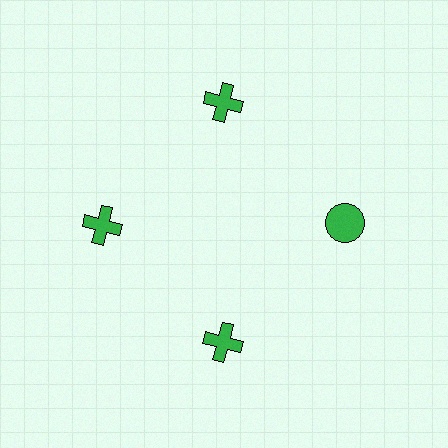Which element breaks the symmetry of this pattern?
The green circle at roughly the 3 o'clock position breaks the symmetry. All other shapes are green crosses.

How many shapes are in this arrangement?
There are 4 shapes arranged in a ring pattern.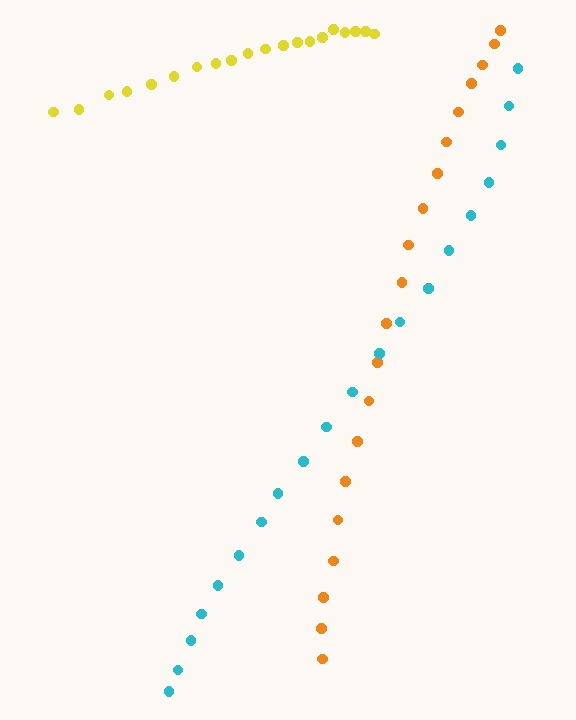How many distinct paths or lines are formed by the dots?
There are 3 distinct paths.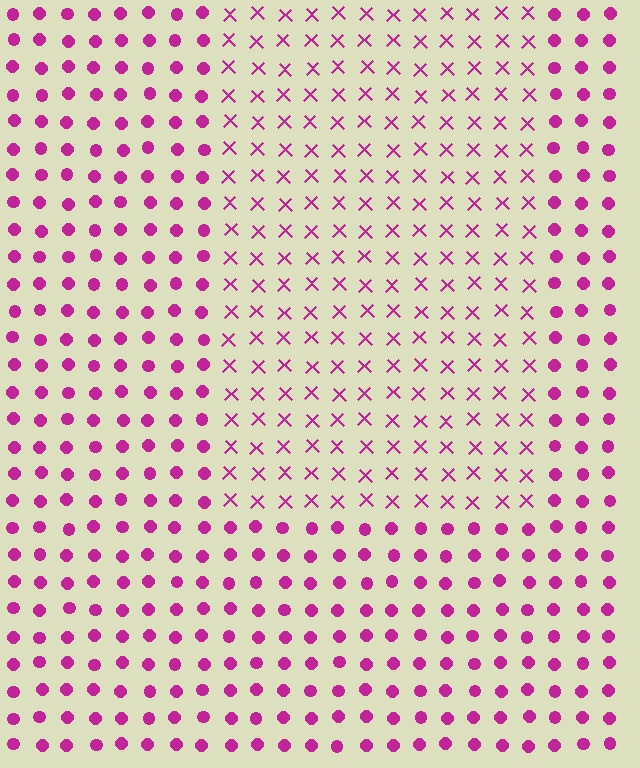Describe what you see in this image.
The image is filled with small magenta elements arranged in a uniform grid. A rectangle-shaped region contains X marks, while the surrounding area contains circles. The boundary is defined purely by the change in element shape.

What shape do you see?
I see a rectangle.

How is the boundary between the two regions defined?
The boundary is defined by a change in element shape: X marks inside vs. circles outside. All elements share the same color and spacing.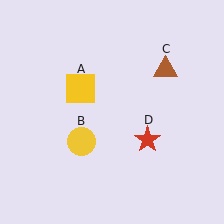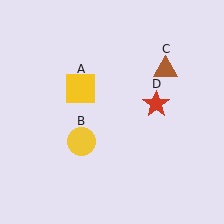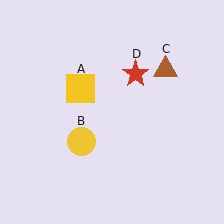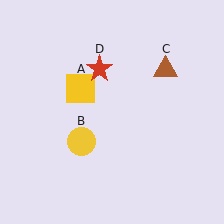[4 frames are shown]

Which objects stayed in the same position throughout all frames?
Yellow square (object A) and yellow circle (object B) and brown triangle (object C) remained stationary.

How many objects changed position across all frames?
1 object changed position: red star (object D).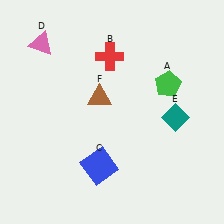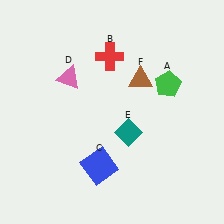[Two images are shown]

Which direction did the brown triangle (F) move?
The brown triangle (F) moved right.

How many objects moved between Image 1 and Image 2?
3 objects moved between the two images.